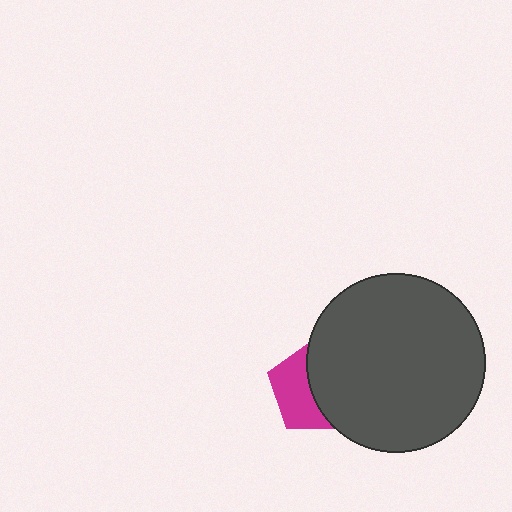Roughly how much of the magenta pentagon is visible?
About half of it is visible (roughly 45%).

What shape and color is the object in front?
The object in front is a dark gray circle.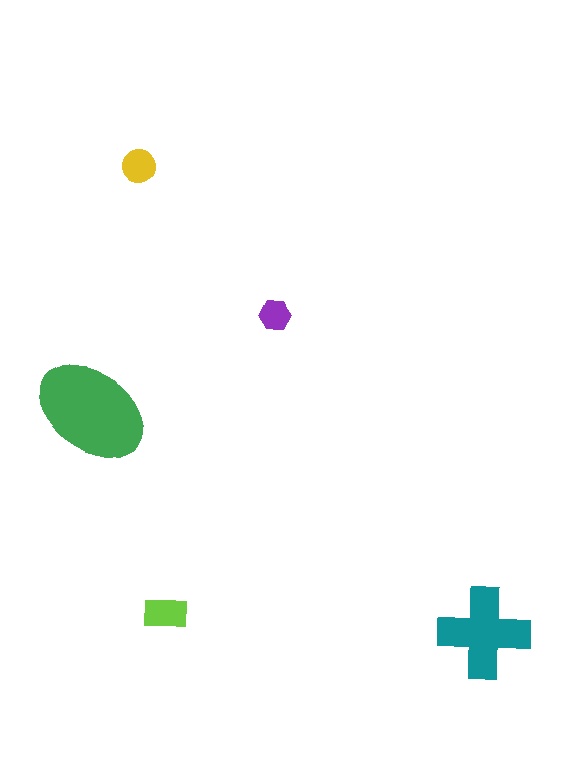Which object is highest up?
The yellow circle is topmost.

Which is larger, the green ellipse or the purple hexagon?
The green ellipse.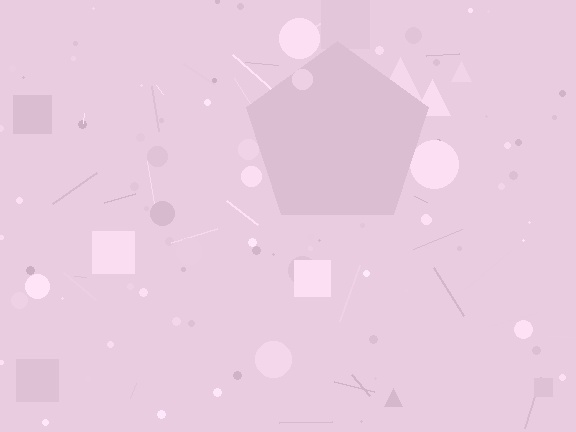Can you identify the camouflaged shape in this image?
The camouflaged shape is a pentagon.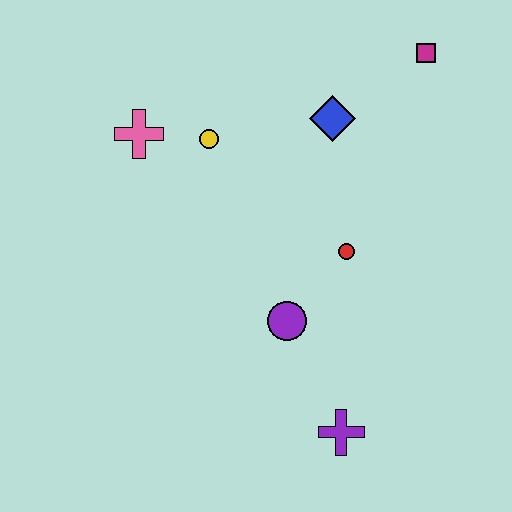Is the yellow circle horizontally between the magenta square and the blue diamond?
No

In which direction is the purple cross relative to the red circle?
The purple cross is below the red circle.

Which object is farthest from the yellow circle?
The purple cross is farthest from the yellow circle.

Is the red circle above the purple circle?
Yes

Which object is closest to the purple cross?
The purple circle is closest to the purple cross.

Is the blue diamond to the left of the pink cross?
No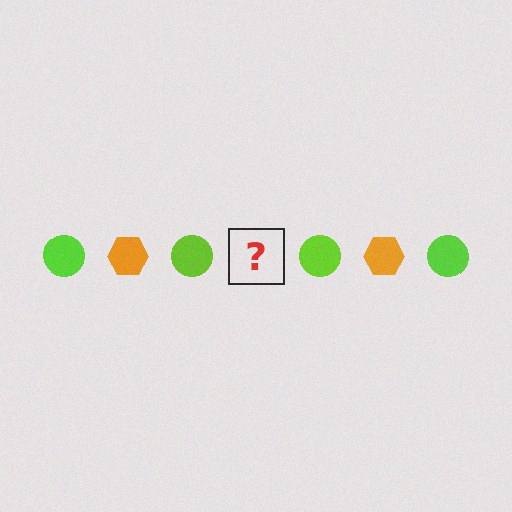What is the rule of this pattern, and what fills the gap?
The rule is that the pattern alternates between lime circle and orange hexagon. The gap should be filled with an orange hexagon.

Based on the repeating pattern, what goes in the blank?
The blank should be an orange hexagon.